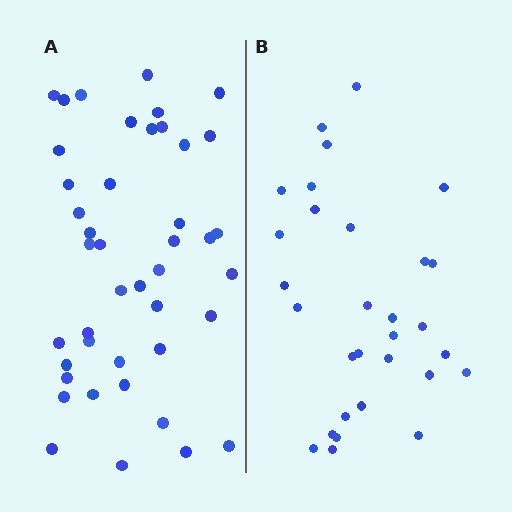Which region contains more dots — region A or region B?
Region A (the left region) has more dots.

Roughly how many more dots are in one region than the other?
Region A has approximately 15 more dots than region B.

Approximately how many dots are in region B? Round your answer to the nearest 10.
About 30 dots.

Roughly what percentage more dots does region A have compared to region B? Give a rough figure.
About 45% more.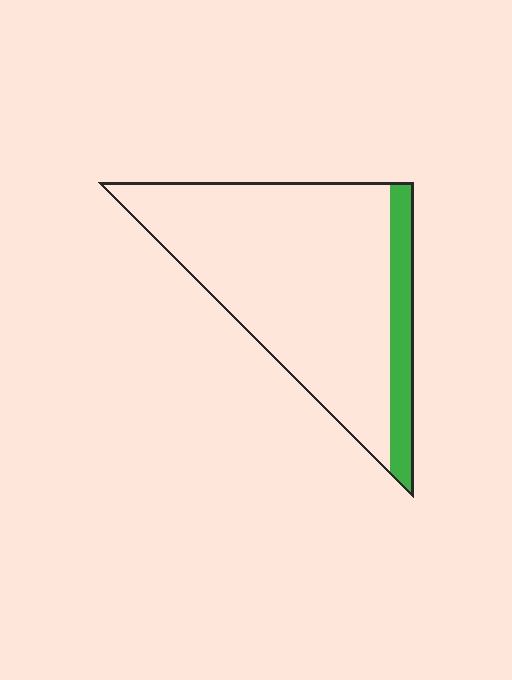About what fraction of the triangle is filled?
About one sixth (1/6).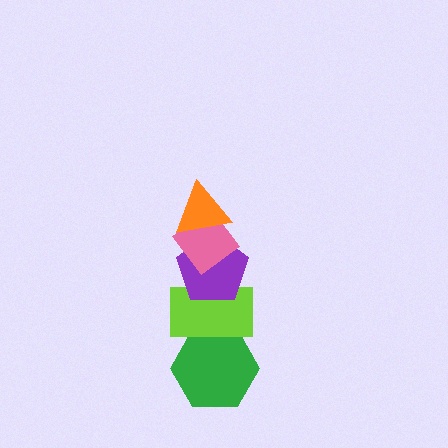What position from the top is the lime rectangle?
The lime rectangle is 4th from the top.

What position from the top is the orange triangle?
The orange triangle is 1st from the top.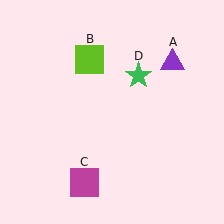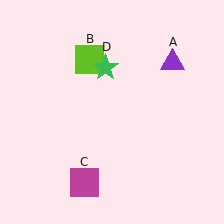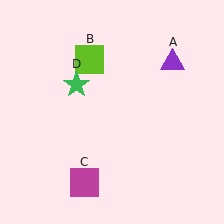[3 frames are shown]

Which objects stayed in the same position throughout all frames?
Purple triangle (object A) and lime square (object B) and magenta square (object C) remained stationary.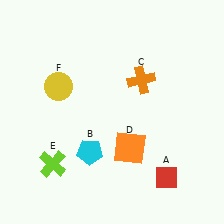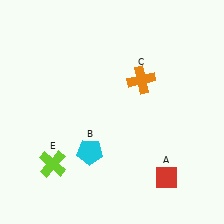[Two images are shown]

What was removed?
The orange square (D), the yellow circle (F) were removed in Image 2.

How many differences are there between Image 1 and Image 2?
There are 2 differences between the two images.